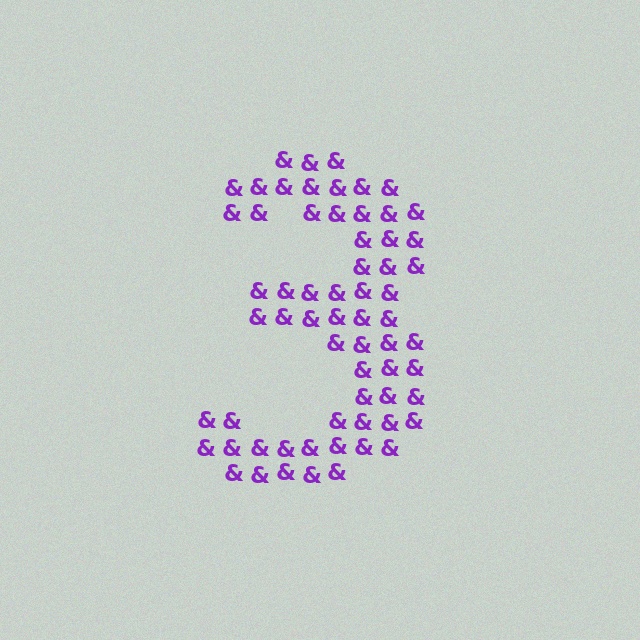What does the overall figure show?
The overall figure shows the digit 3.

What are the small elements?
The small elements are ampersands.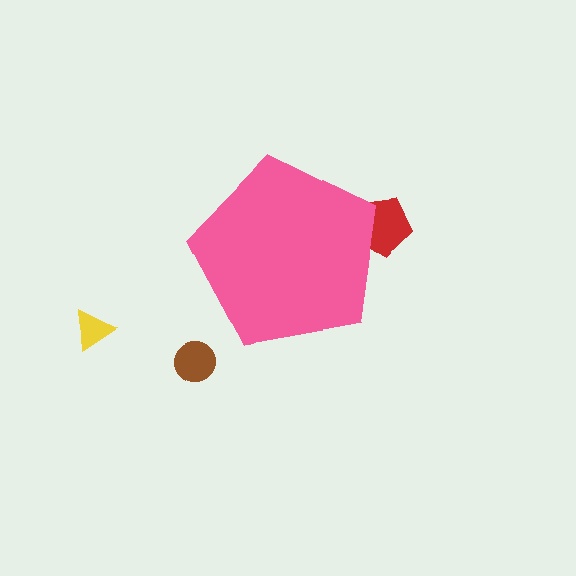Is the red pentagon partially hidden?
Yes, the red pentagon is partially hidden behind the pink pentagon.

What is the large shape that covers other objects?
A pink pentagon.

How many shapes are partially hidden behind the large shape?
1 shape is partially hidden.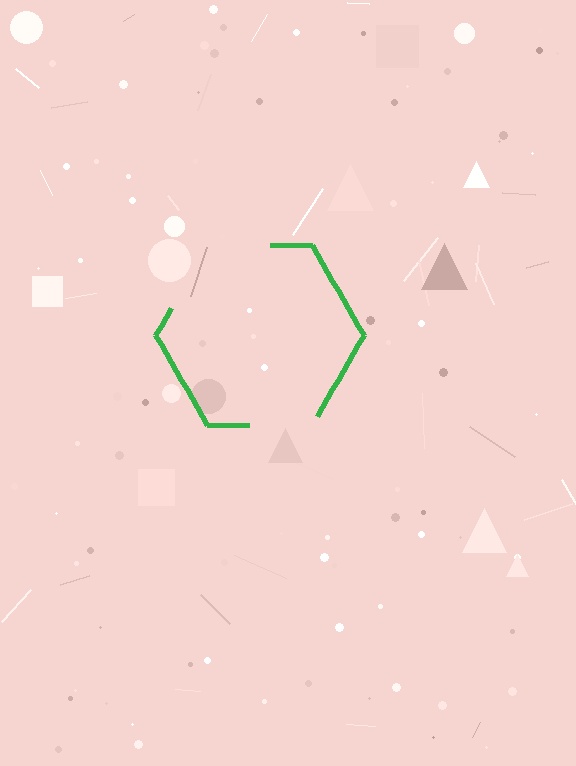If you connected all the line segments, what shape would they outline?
They would outline a hexagon.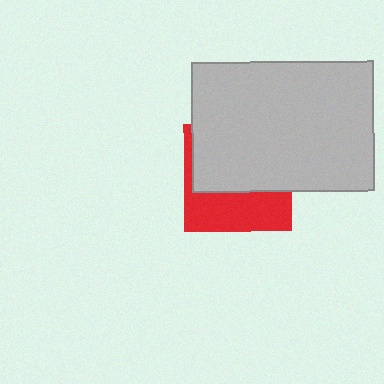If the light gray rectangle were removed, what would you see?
You would see the complete red square.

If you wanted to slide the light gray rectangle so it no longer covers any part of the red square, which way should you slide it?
Slide it up — that is the most direct way to separate the two shapes.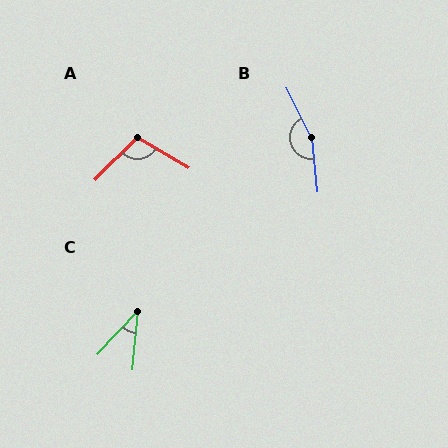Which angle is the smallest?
C, at approximately 38 degrees.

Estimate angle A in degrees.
Approximately 104 degrees.